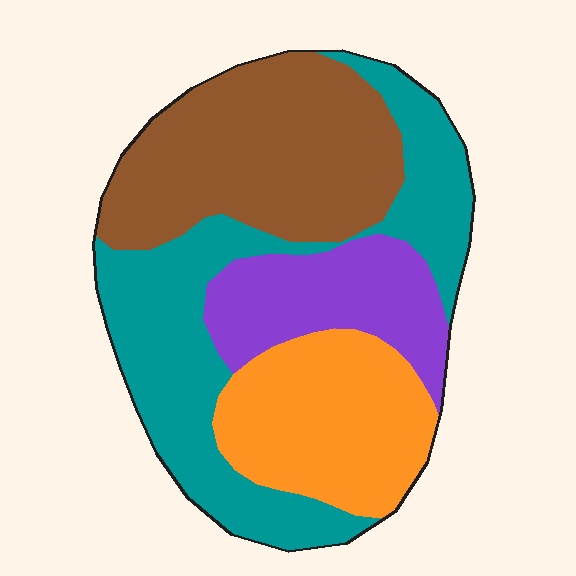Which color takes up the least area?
Purple, at roughly 15%.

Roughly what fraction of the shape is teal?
Teal takes up between a quarter and a half of the shape.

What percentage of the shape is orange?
Orange takes up less than a quarter of the shape.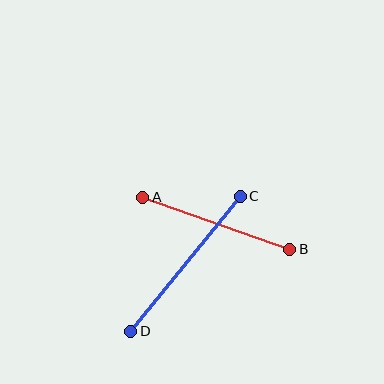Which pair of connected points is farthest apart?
Points C and D are farthest apart.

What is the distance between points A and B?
The distance is approximately 155 pixels.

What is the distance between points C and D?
The distance is approximately 174 pixels.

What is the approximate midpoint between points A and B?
The midpoint is at approximately (216, 223) pixels.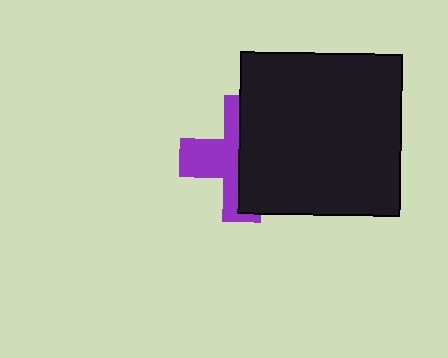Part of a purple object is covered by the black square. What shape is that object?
It is a cross.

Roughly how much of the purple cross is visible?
A small part of it is visible (roughly 45%).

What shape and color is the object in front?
The object in front is a black square.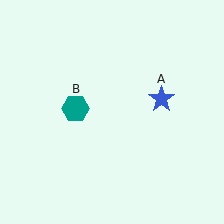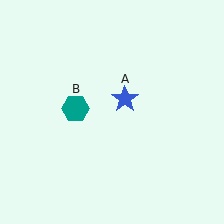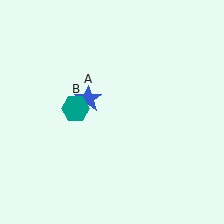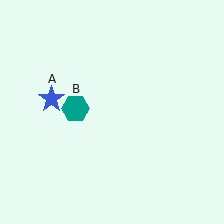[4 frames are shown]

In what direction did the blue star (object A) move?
The blue star (object A) moved left.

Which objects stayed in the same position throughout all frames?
Teal hexagon (object B) remained stationary.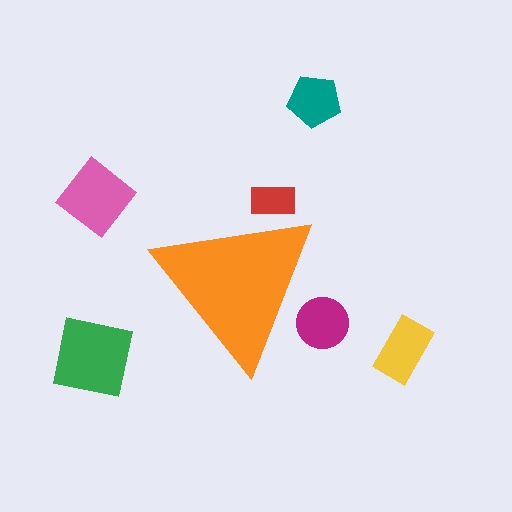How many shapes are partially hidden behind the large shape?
2 shapes are partially hidden.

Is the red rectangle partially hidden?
Yes, the red rectangle is partially hidden behind the orange triangle.